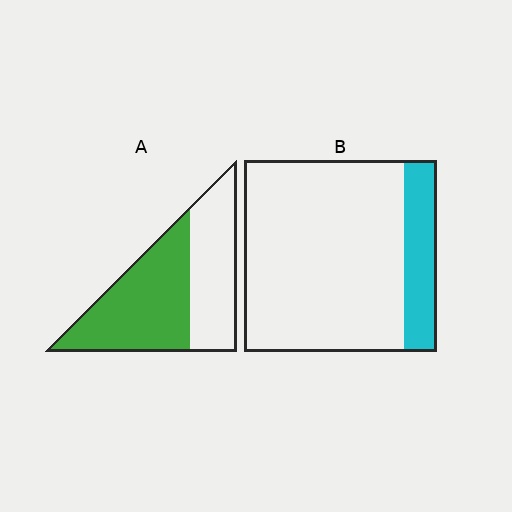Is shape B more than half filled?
No.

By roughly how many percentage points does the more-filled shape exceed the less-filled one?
By roughly 40 percentage points (A over B).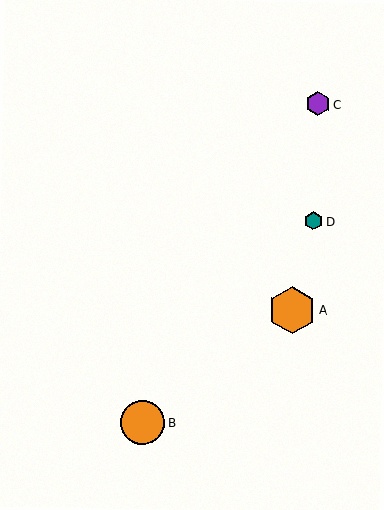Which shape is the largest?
The orange hexagon (labeled A) is the largest.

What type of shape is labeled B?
Shape B is an orange circle.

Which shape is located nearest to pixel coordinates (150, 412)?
The orange circle (labeled B) at (142, 422) is nearest to that location.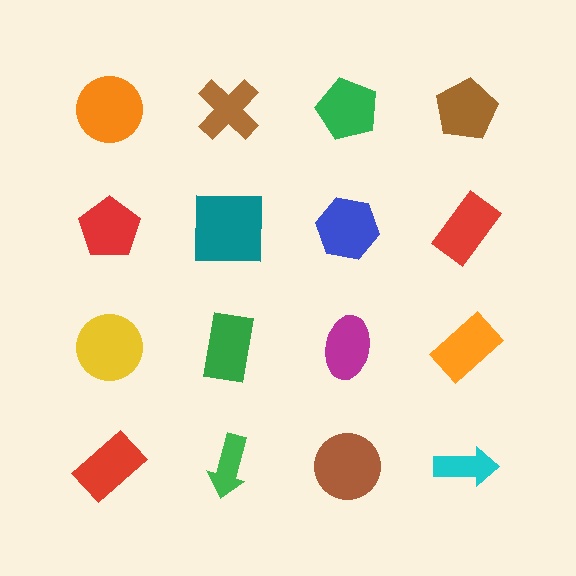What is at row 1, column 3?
A green pentagon.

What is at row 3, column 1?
A yellow circle.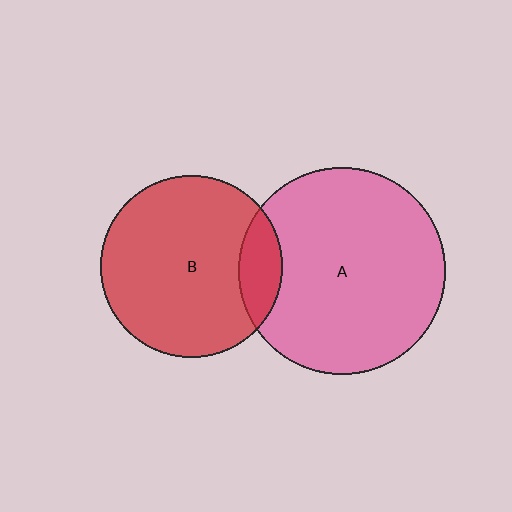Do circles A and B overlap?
Yes.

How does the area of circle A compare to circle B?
Approximately 1.3 times.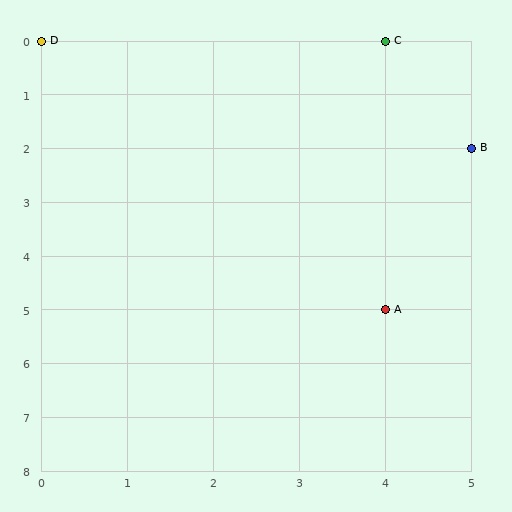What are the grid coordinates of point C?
Point C is at grid coordinates (4, 0).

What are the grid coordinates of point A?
Point A is at grid coordinates (4, 5).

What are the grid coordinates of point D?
Point D is at grid coordinates (0, 0).